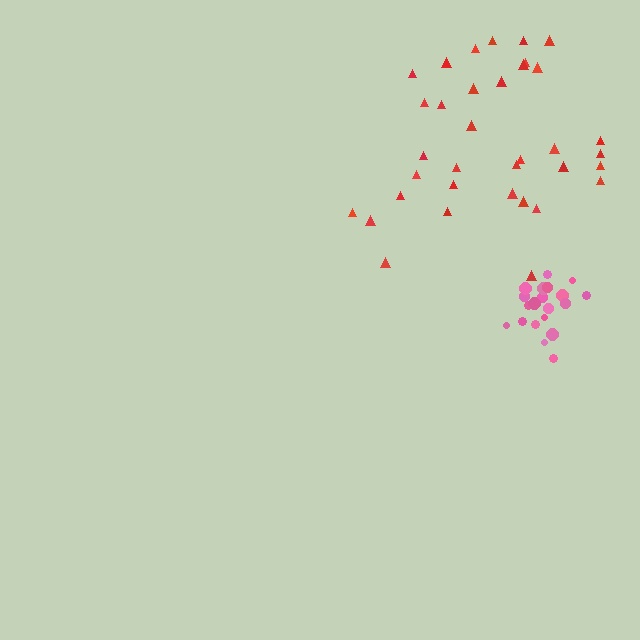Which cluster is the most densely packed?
Pink.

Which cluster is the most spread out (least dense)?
Red.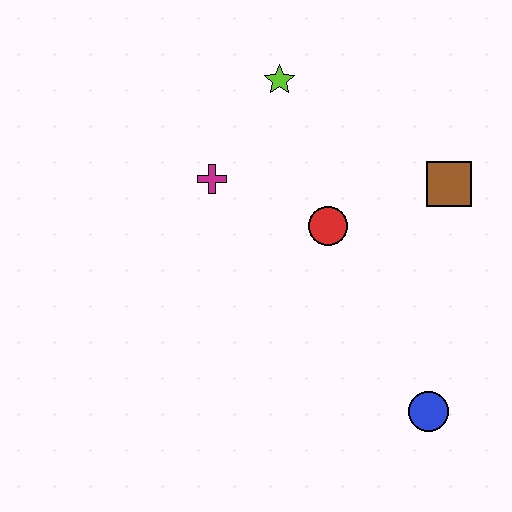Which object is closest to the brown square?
The red circle is closest to the brown square.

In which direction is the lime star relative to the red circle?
The lime star is above the red circle.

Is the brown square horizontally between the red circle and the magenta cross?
No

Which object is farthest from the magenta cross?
The blue circle is farthest from the magenta cross.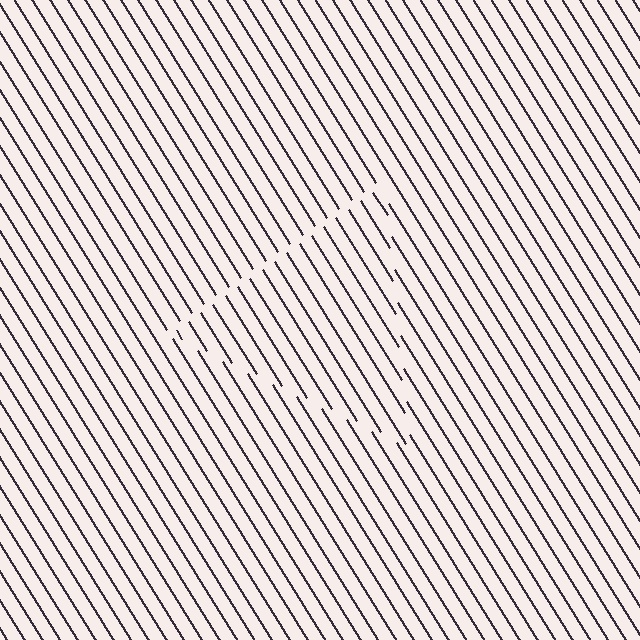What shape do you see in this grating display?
An illusory triangle. The interior of the shape contains the same grating, shifted by half a period — the contour is defined by the phase discontinuity where line-ends from the inner and outer gratings abut.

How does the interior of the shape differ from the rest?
The interior of the shape contains the same grating, shifted by half a period — the contour is defined by the phase discontinuity where line-ends from the inner and outer gratings abut.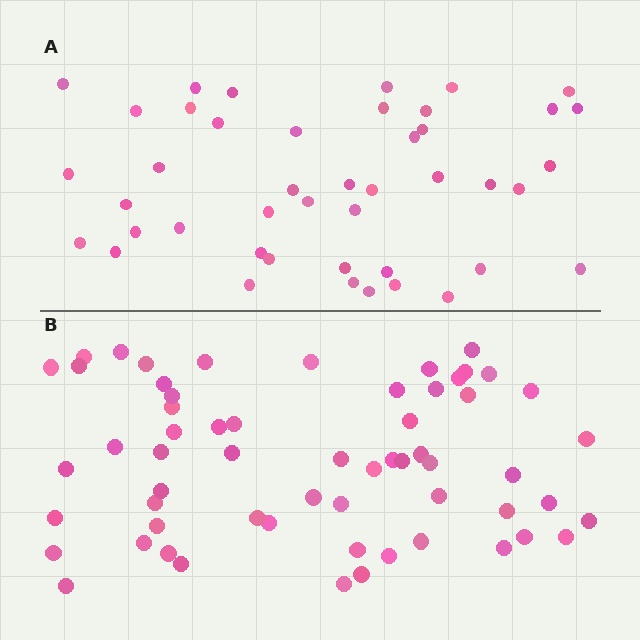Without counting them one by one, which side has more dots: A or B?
Region B (the bottom region) has more dots.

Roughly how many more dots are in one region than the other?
Region B has approximately 15 more dots than region A.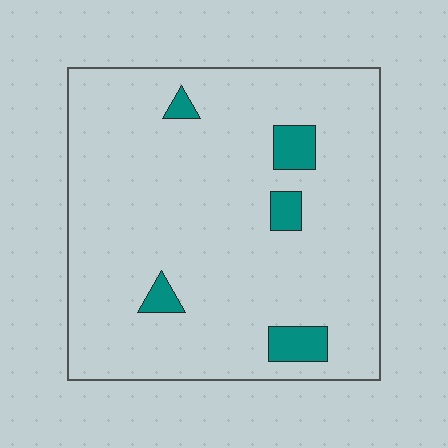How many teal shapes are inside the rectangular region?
5.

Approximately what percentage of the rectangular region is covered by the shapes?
Approximately 5%.